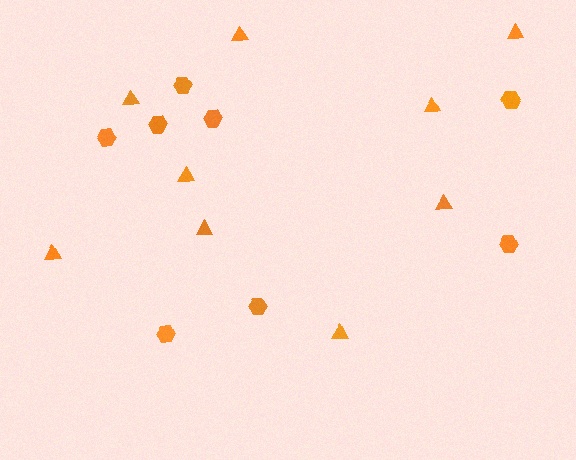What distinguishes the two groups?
There are 2 groups: one group of hexagons (8) and one group of triangles (9).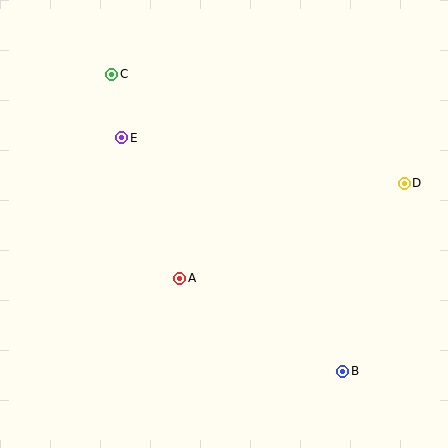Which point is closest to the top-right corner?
Point D is closest to the top-right corner.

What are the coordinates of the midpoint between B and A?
The midpoint between B and A is at (261, 325).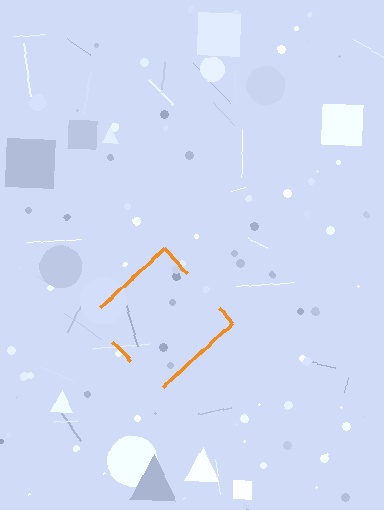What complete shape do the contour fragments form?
The contour fragments form a diamond.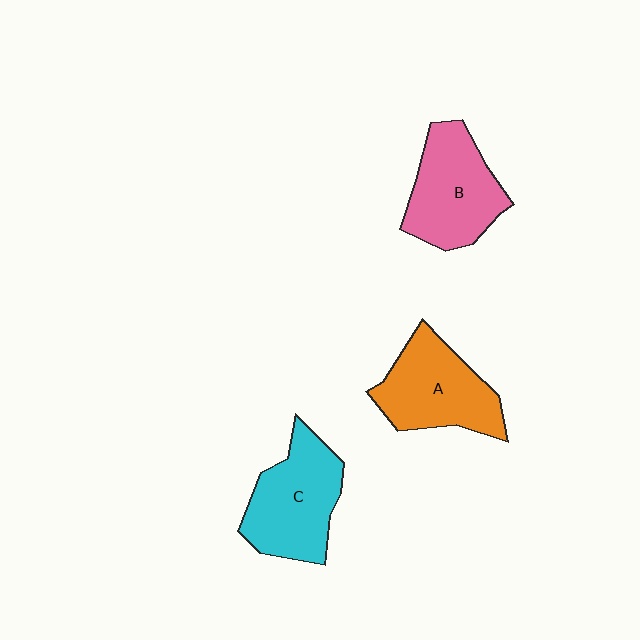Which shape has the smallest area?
Shape A (orange).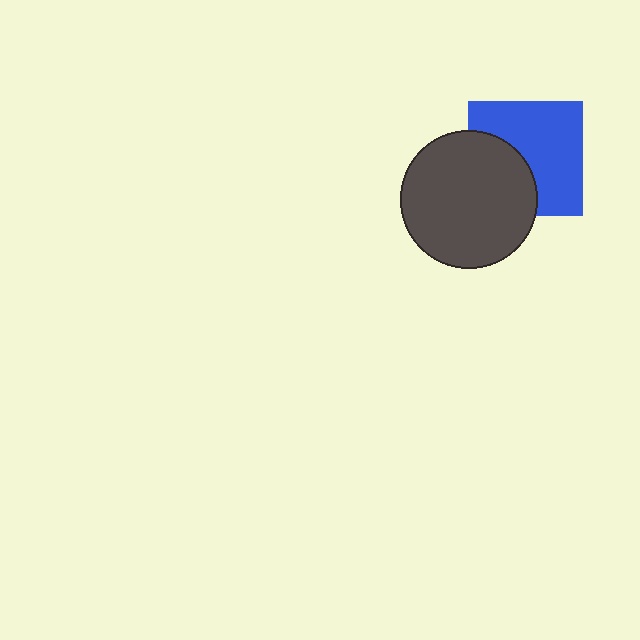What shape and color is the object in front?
The object in front is a dark gray circle.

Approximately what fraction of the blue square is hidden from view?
Roughly 38% of the blue square is hidden behind the dark gray circle.